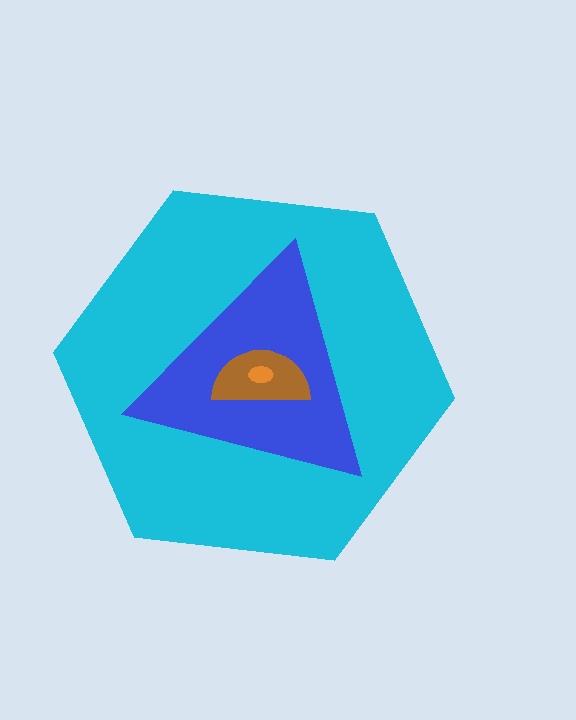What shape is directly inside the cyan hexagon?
The blue triangle.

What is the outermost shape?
The cyan hexagon.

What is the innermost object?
The orange ellipse.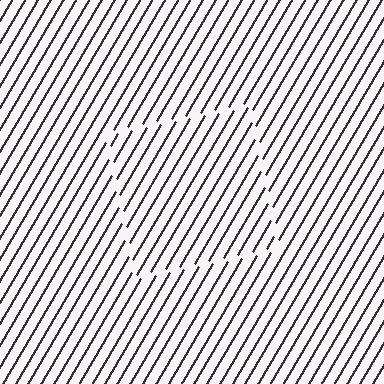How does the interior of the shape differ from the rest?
The interior of the shape contains the same grating, shifted by half a period — the contour is defined by the phase discontinuity where line-ends from the inner and outer gratings abut.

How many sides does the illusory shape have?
4 sides — the line-ends trace a square.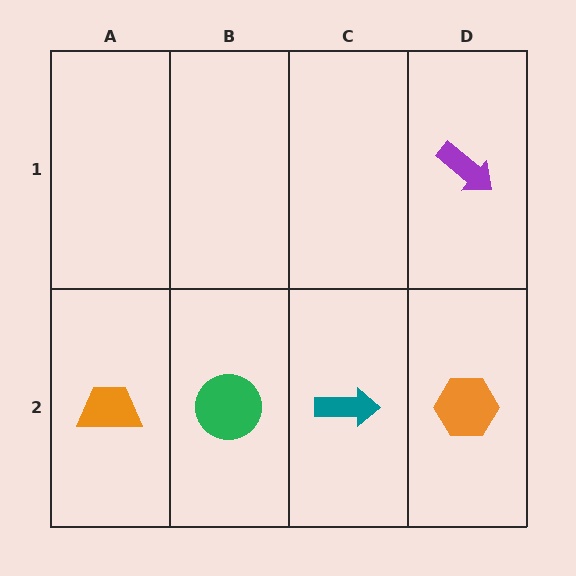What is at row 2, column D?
An orange hexagon.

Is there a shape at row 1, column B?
No, that cell is empty.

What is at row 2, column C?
A teal arrow.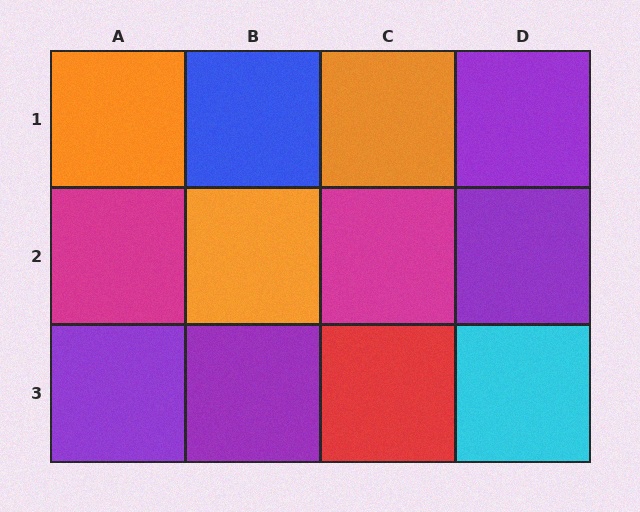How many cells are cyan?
1 cell is cyan.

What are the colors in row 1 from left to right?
Orange, blue, orange, purple.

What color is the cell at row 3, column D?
Cyan.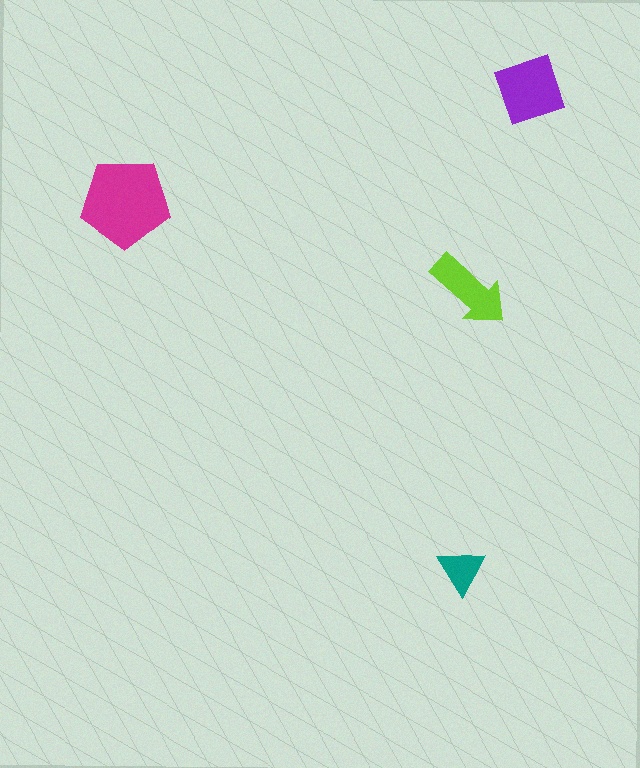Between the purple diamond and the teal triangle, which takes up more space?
The purple diamond.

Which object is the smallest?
The teal triangle.